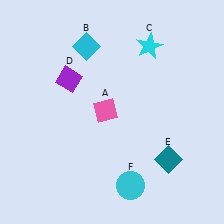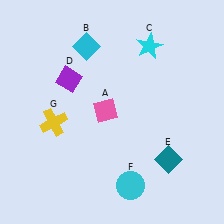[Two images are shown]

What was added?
A yellow cross (G) was added in Image 2.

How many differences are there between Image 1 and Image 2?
There is 1 difference between the two images.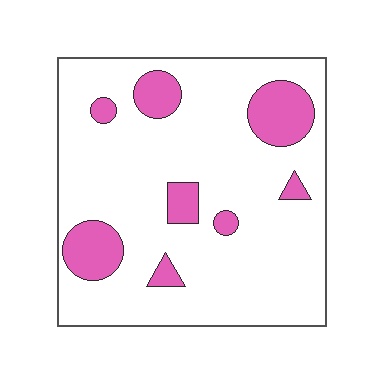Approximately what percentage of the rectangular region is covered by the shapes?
Approximately 15%.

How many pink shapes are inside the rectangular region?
8.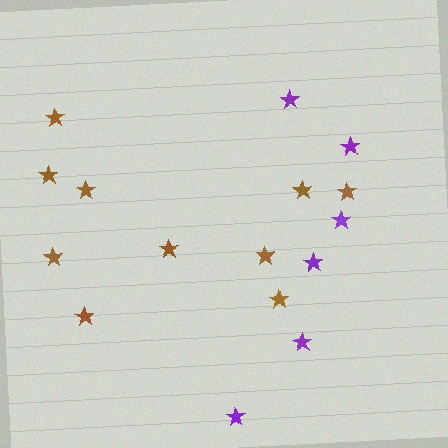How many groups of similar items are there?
There are 2 groups: one group of brown stars (10) and one group of purple stars (6).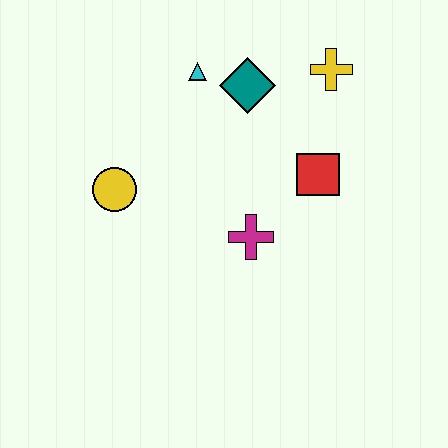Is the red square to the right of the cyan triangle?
Yes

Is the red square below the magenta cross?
No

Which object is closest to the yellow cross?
The teal diamond is closest to the yellow cross.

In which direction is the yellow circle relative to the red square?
The yellow circle is to the left of the red square.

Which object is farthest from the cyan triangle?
The magenta cross is farthest from the cyan triangle.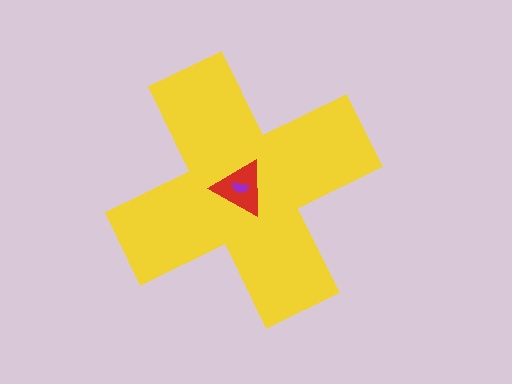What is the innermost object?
The purple semicircle.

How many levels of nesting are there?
3.